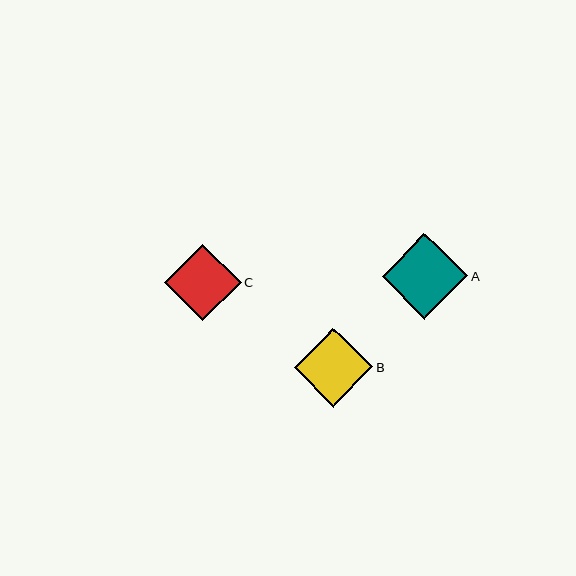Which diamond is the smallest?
Diamond C is the smallest with a size of approximately 76 pixels.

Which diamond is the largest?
Diamond A is the largest with a size of approximately 85 pixels.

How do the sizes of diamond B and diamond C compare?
Diamond B and diamond C are approximately the same size.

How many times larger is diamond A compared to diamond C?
Diamond A is approximately 1.1 times the size of diamond C.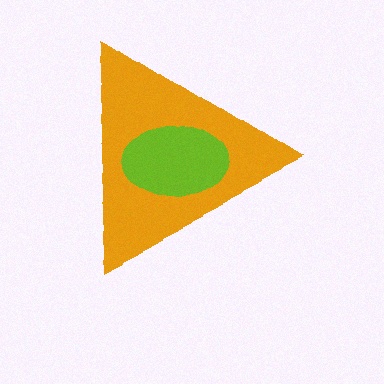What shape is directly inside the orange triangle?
The lime ellipse.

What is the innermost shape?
The lime ellipse.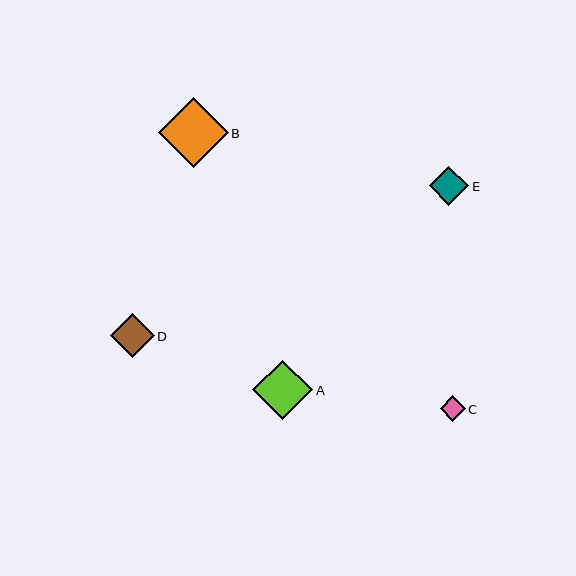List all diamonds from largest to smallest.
From largest to smallest: B, A, D, E, C.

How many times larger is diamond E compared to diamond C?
Diamond E is approximately 1.5 times the size of diamond C.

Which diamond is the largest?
Diamond B is the largest with a size of approximately 70 pixels.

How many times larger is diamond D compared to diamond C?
Diamond D is approximately 1.7 times the size of diamond C.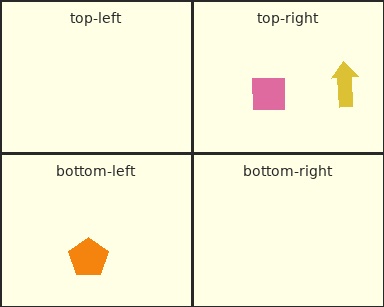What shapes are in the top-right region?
The yellow arrow, the pink square.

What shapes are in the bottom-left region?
The orange pentagon.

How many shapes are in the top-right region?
2.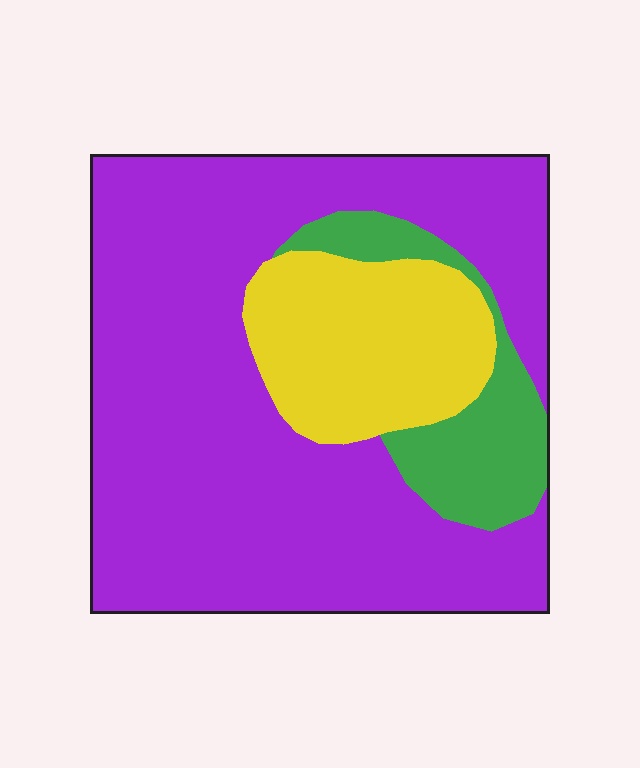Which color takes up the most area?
Purple, at roughly 70%.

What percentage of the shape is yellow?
Yellow covers around 20% of the shape.